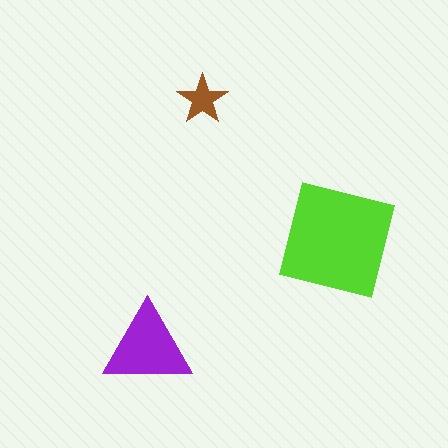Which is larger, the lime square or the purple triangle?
The lime square.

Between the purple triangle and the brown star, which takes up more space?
The purple triangle.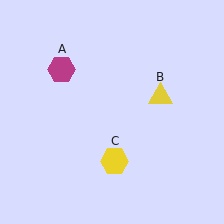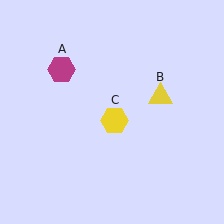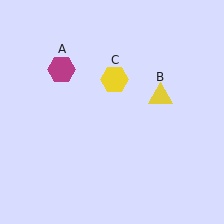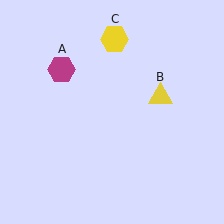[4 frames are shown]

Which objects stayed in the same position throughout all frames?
Magenta hexagon (object A) and yellow triangle (object B) remained stationary.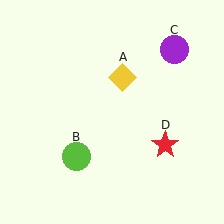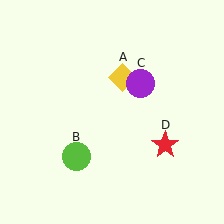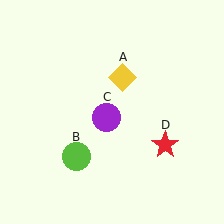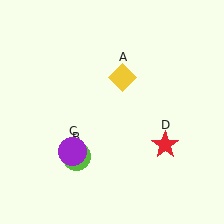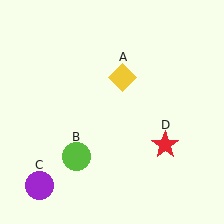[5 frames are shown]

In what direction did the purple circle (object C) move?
The purple circle (object C) moved down and to the left.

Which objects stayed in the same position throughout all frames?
Yellow diamond (object A) and lime circle (object B) and red star (object D) remained stationary.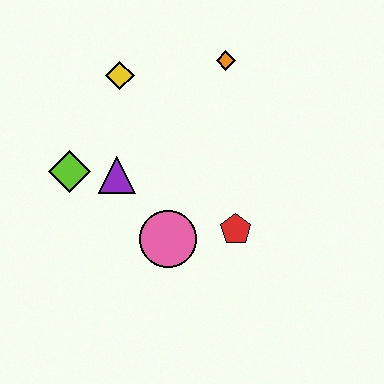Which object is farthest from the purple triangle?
The orange diamond is farthest from the purple triangle.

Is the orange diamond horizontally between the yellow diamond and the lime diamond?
No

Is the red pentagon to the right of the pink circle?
Yes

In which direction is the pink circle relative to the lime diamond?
The pink circle is to the right of the lime diamond.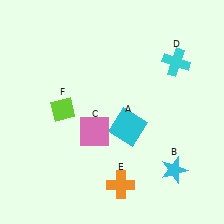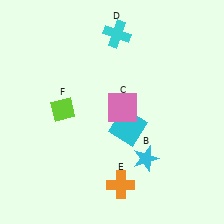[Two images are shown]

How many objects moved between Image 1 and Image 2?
3 objects moved between the two images.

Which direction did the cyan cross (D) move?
The cyan cross (D) moved left.